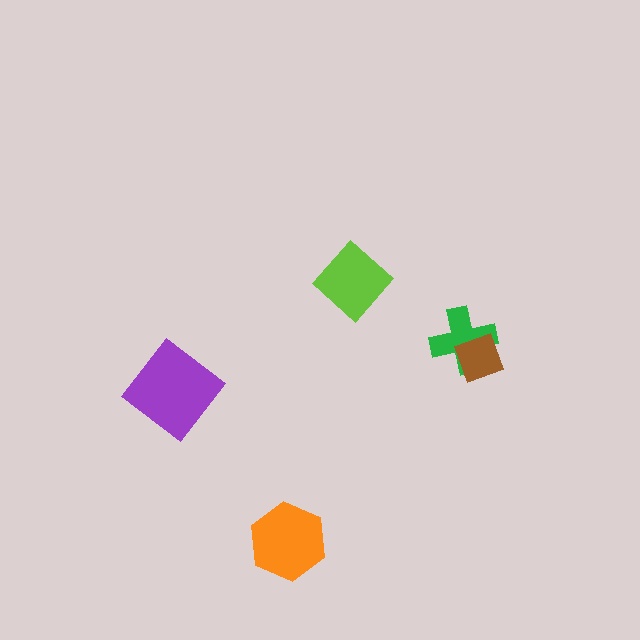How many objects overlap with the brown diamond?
1 object overlaps with the brown diamond.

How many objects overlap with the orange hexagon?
0 objects overlap with the orange hexagon.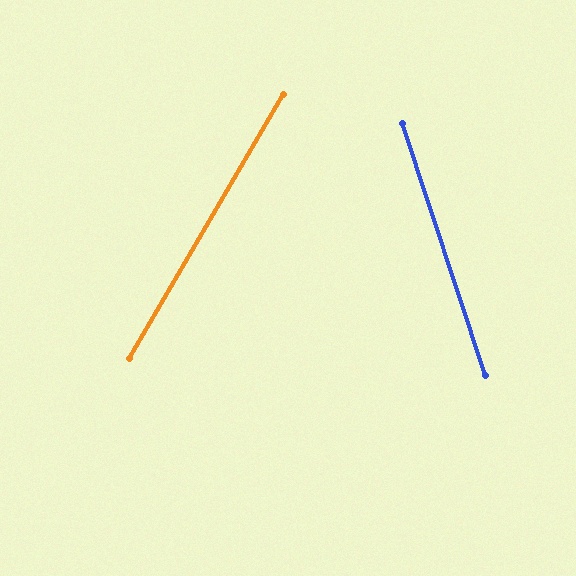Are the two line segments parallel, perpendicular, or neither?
Neither parallel nor perpendicular — they differ by about 48°.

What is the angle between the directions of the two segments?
Approximately 48 degrees.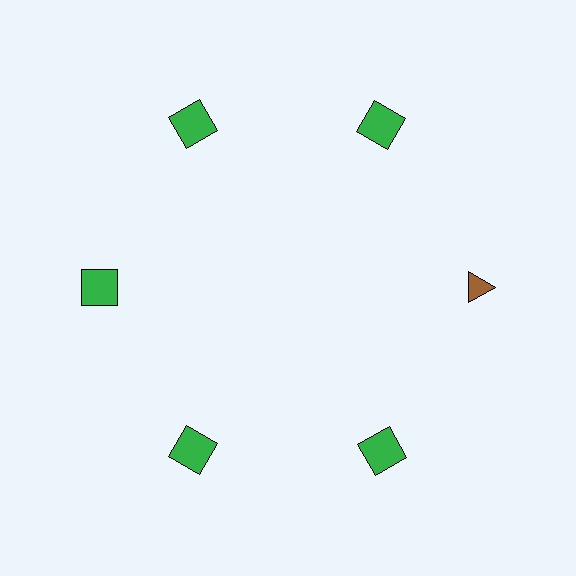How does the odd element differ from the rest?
It differs in both color (brown instead of green) and shape (triangle instead of square).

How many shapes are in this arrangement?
There are 6 shapes arranged in a ring pattern.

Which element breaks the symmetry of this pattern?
The brown triangle at roughly the 3 o'clock position breaks the symmetry. All other shapes are green squares.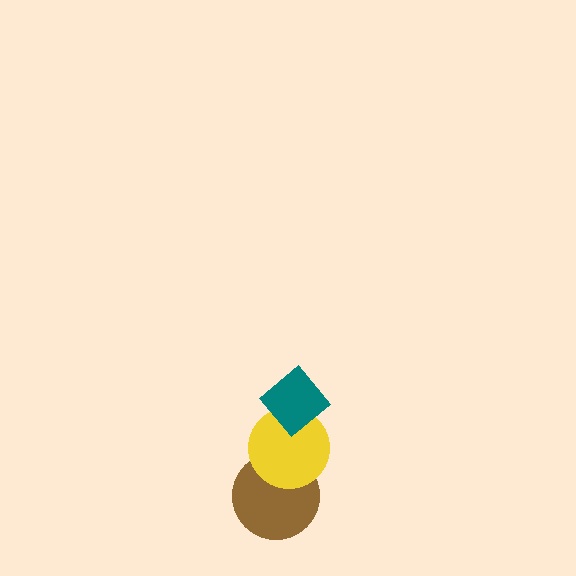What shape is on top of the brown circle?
The yellow circle is on top of the brown circle.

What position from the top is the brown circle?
The brown circle is 3rd from the top.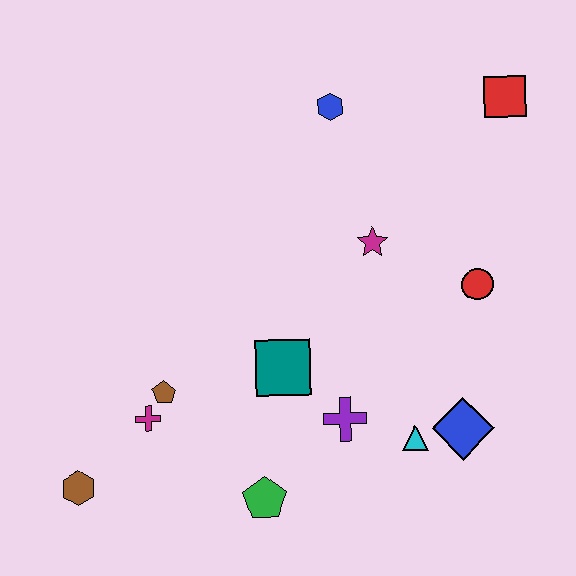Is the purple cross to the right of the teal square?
Yes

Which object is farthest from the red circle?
The brown hexagon is farthest from the red circle.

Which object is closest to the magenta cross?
The brown pentagon is closest to the magenta cross.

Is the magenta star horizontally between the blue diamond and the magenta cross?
Yes